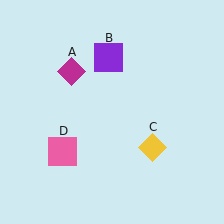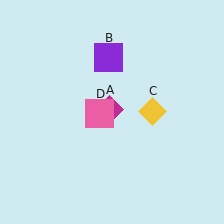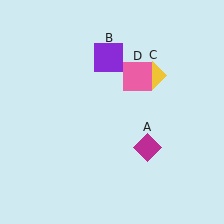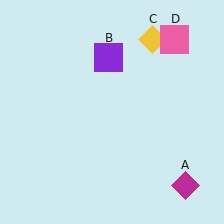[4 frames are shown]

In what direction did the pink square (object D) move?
The pink square (object D) moved up and to the right.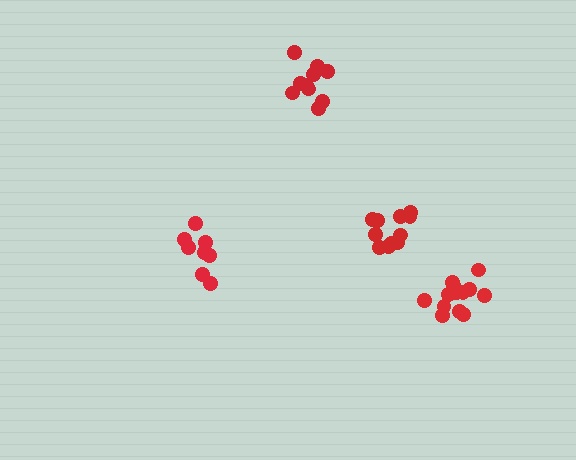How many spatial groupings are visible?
There are 4 spatial groupings.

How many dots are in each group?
Group 1: 8 dots, Group 2: 11 dots, Group 3: 10 dots, Group 4: 13 dots (42 total).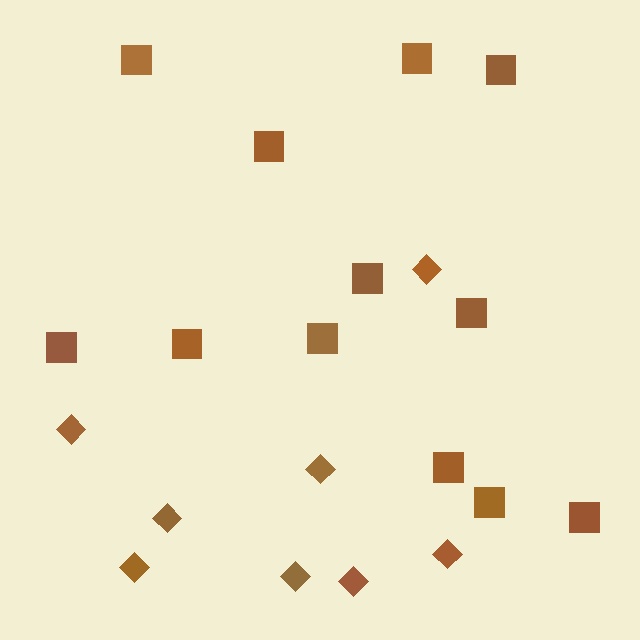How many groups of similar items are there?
There are 2 groups: one group of squares (12) and one group of diamonds (8).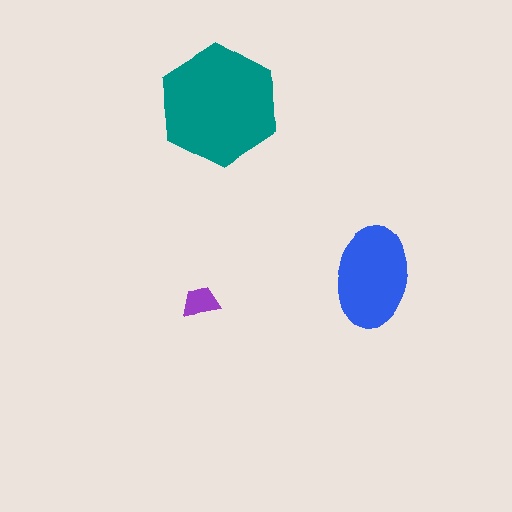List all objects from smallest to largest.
The purple trapezoid, the blue ellipse, the teal hexagon.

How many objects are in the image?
There are 3 objects in the image.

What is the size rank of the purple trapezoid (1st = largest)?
3rd.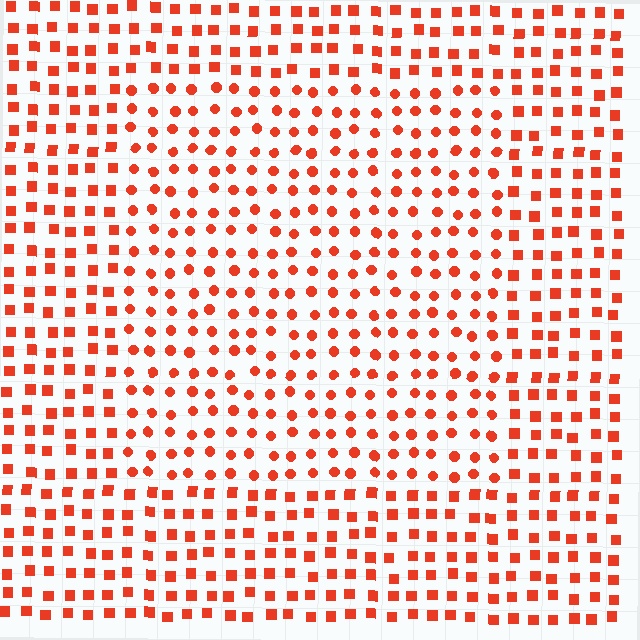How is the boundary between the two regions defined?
The boundary is defined by a change in element shape: circles inside vs. squares outside. All elements share the same color and spacing.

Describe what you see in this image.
The image is filled with small red elements arranged in a uniform grid. A rectangle-shaped region contains circles, while the surrounding area contains squares. The boundary is defined purely by the change in element shape.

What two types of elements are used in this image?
The image uses circles inside the rectangle region and squares outside it.